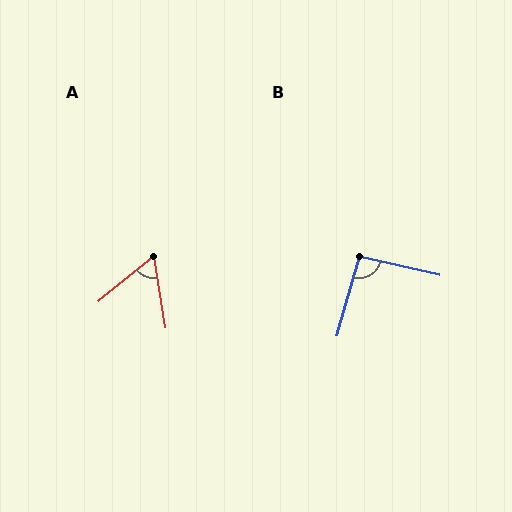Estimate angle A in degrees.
Approximately 60 degrees.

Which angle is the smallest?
A, at approximately 60 degrees.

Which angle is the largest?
B, at approximately 93 degrees.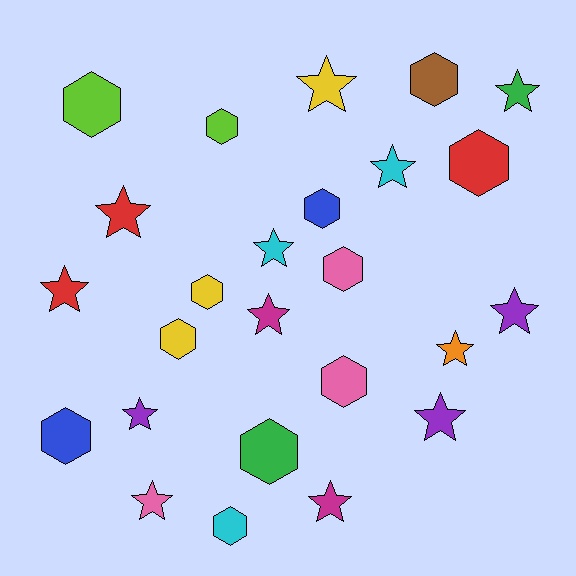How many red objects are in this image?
There are 3 red objects.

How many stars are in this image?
There are 13 stars.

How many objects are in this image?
There are 25 objects.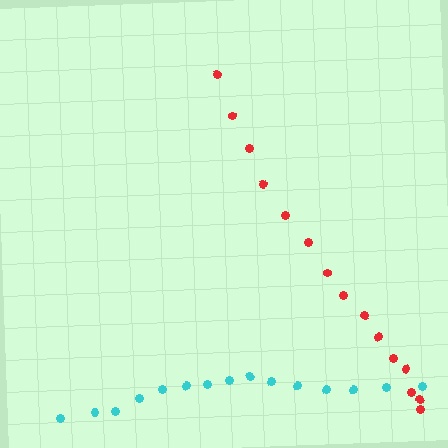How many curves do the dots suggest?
There are 2 distinct paths.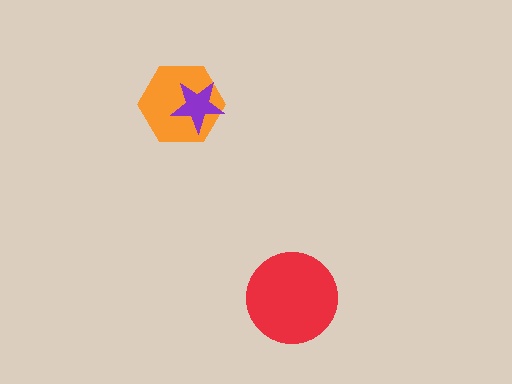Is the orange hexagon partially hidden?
Yes, it is partially covered by another shape.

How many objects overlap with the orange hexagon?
1 object overlaps with the orange hexagon.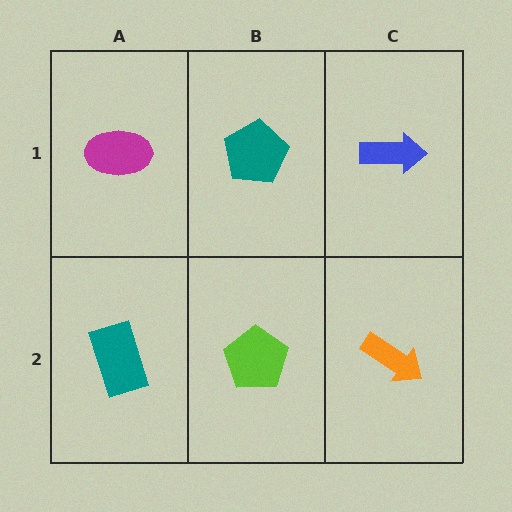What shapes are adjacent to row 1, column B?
A lime pentagon (row 2, column B), a magenta ellipse (row 1, column A), a blue arrow (row 1, column C).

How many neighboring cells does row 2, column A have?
2.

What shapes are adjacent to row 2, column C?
A blue arrow (row 1, column C), a lime pentagon (row 2, column B).